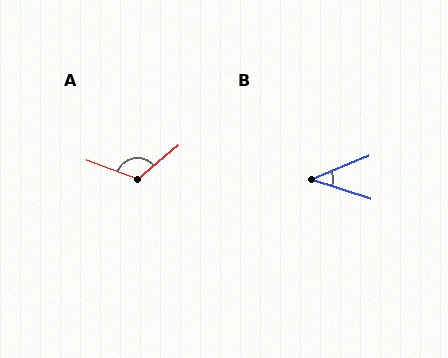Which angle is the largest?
A, at approximately 119 degrees.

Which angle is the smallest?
B, at approximately 40 degrees.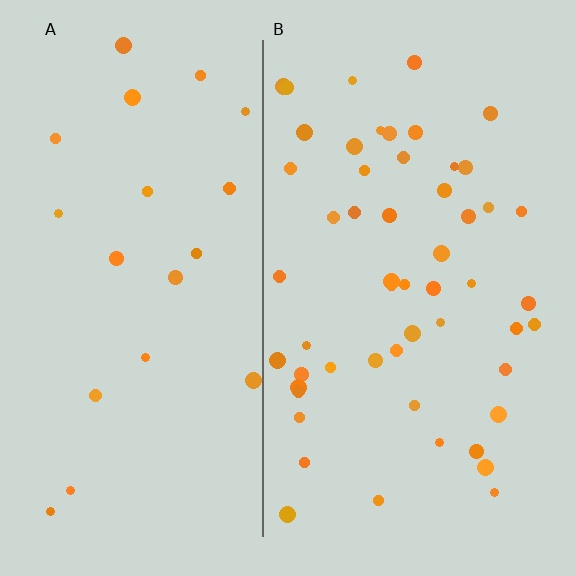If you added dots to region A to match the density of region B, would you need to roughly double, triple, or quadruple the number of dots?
Approximately triple.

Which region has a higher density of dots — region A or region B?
B (the right).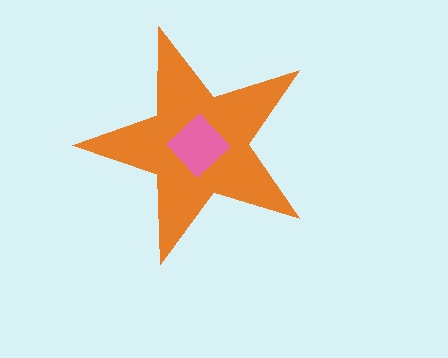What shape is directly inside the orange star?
The pink diamond.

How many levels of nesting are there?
2.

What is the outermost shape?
The orange star.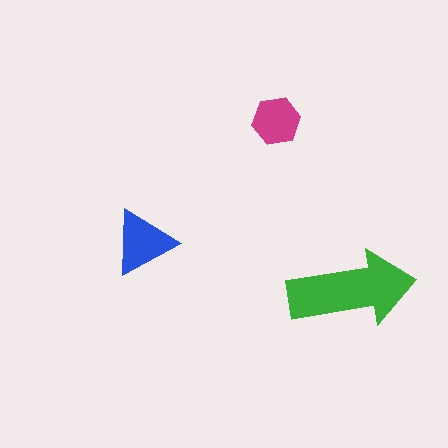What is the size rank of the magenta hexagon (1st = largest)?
3rd.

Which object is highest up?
The magenta hexagon is topmost.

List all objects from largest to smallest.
The green arrow, the blue triangle, the magenta hexagon.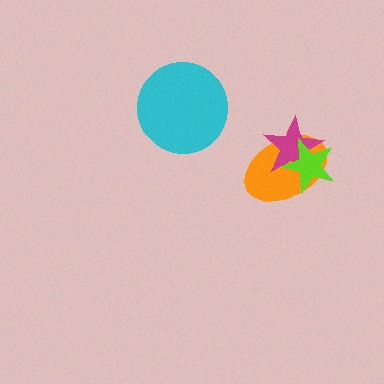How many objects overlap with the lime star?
2 objects overlap with the lime star.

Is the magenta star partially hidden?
Yes, it is partially covered by another shape.